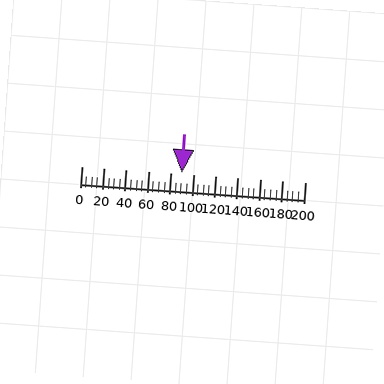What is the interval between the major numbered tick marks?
The major tick marks are spaced 20 units apart.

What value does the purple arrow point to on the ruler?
The purple arrow points to approximately 90.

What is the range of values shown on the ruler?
The ruler shows values from 0 to 200.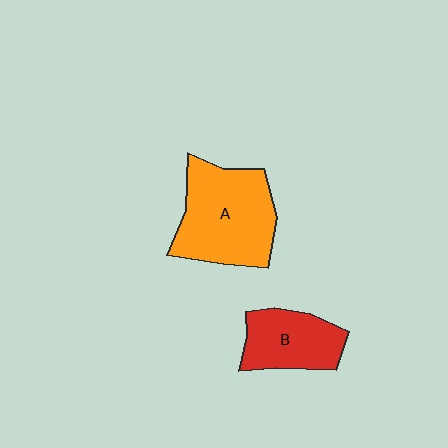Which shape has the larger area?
Shape A (orange).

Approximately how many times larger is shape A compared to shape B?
Approximately 1.6 times.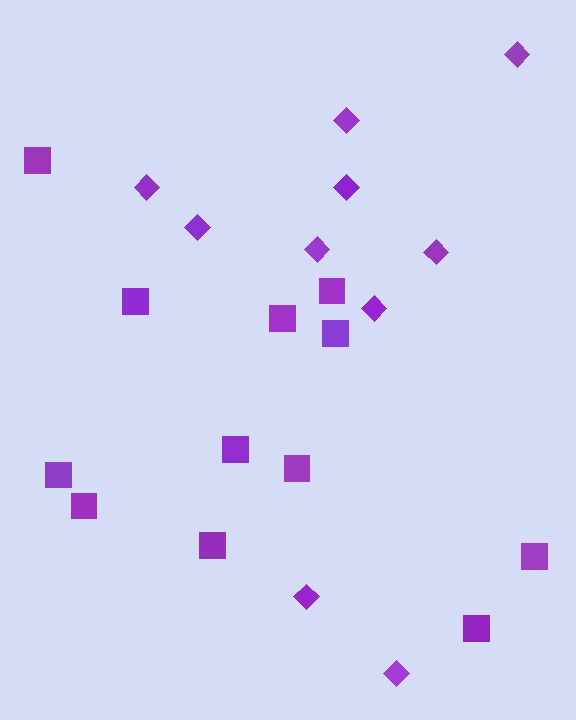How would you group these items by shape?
There are 2 groups: one group of diamonds (10) and one group of squares (12).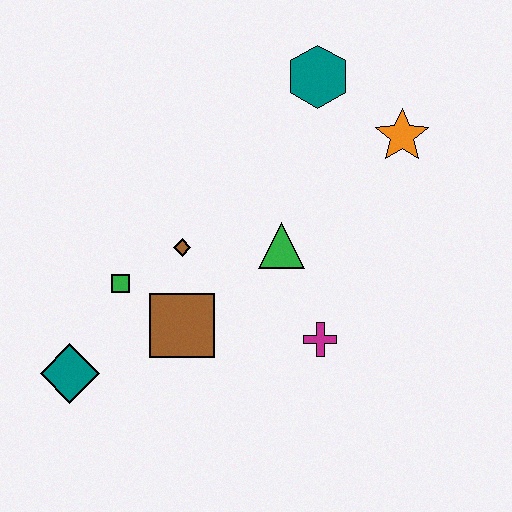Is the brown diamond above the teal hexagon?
No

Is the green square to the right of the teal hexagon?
No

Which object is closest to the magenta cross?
The green triangle is closest to the magenta cross.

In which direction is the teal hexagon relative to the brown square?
The teal hexagon is above the brown square.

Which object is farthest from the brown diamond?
The orange star is farthest from the brown diamond.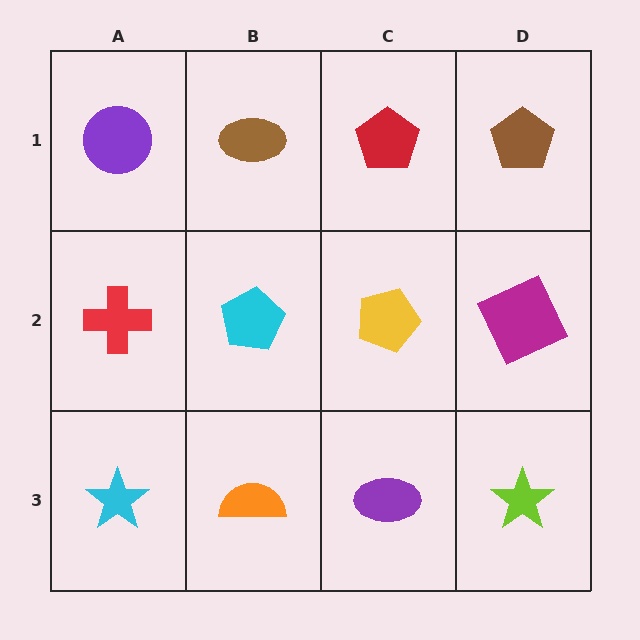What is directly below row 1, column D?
A magenta square.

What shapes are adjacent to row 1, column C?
A yellow pentagon (row 2, column C), a brown ellipse (row 1, column B), a brown pentagon (row 1, column D).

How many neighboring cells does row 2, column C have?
4.